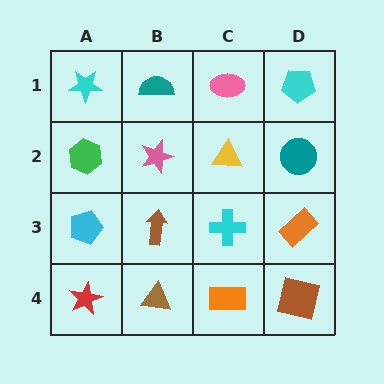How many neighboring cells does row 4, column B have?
3.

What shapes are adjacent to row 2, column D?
A cyan pentagon (row 1, column D), an orange rectangle (row 3, column D), a yellow triangle (row 2, column C).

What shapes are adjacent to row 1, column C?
A yellow triangle (row 2, column C), a teal semicircle (row 1, column B), a cyan pentagon (row 1, column D).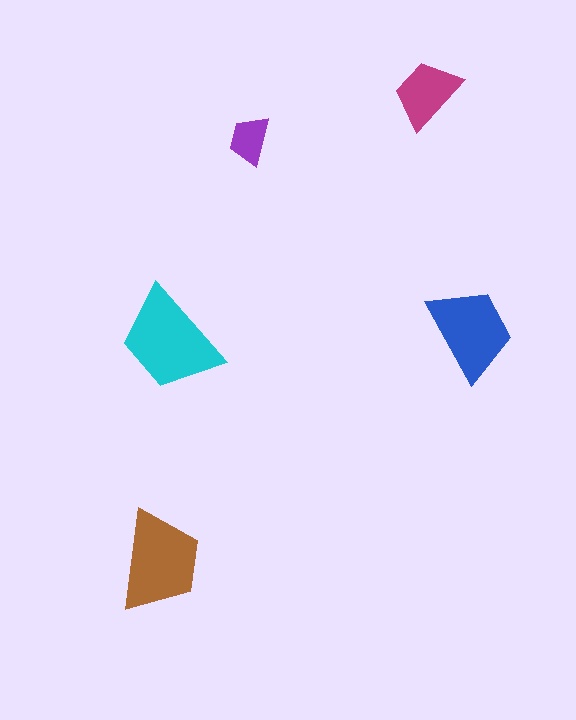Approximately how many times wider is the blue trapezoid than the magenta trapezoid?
About 1.5 times wider.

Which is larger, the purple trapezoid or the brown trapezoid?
The brown one.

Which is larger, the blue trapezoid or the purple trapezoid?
The blue one.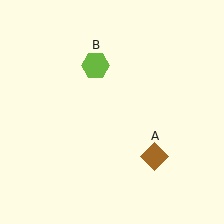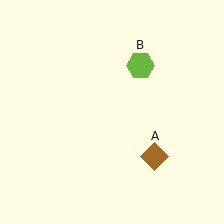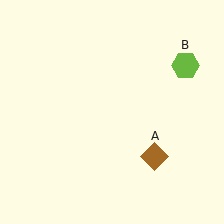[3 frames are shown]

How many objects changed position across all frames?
1 object changed position: lime hexagon (object B).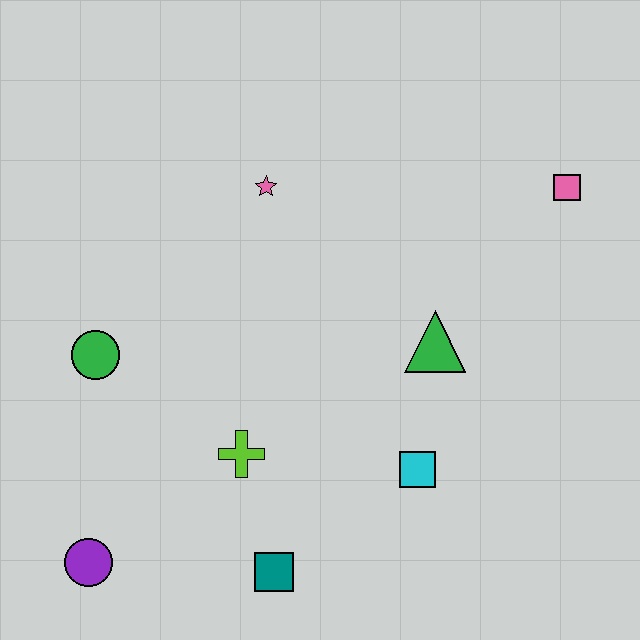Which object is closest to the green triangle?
The cyan square is closest to the green triangle.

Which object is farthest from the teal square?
The pink square is farthest from the teal square.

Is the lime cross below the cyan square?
No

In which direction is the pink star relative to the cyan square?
The pink star is above the cyan square.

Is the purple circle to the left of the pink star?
Yes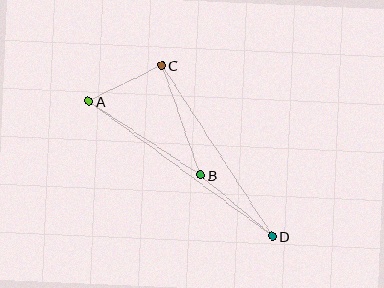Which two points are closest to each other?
Points A and C are closest to each other.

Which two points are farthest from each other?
Points A and D are farthest from each other.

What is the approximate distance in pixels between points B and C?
The distance between B and C is approximately 116 pixels.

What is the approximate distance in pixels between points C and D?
The distance between C and D is approximately 203 pixels.